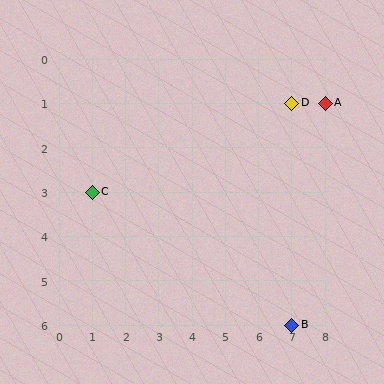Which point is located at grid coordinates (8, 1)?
Point A is at (8, 1).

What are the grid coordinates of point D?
Point D is at grid coordinates (7, 1).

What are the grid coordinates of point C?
Point C is at grid coordinates (1, 3).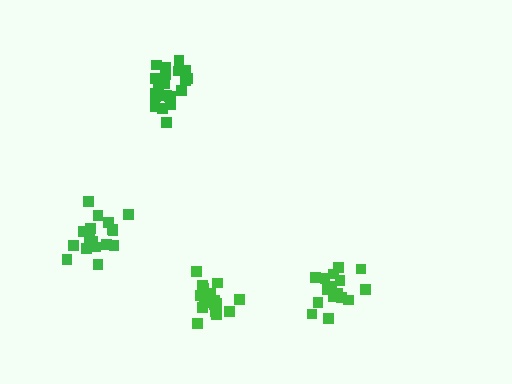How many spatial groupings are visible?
There are 4 spatial groupings.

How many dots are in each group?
Group 1: 21 dots, Group 2: 18 dots, Group 3: 16 dots, Group 4: 16 dots (71 total).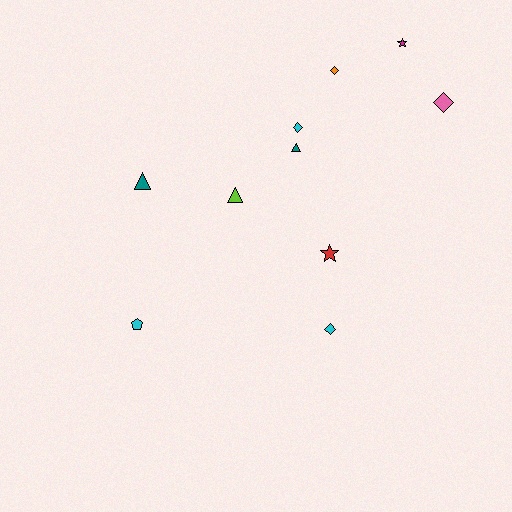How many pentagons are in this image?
There is 1 pentagon.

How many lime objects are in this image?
There is 1 lime object.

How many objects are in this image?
There are 10 objects.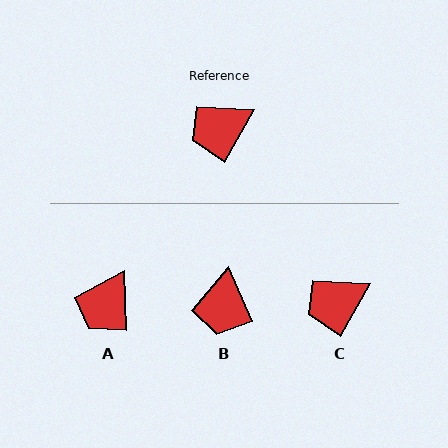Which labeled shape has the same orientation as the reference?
C.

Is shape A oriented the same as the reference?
No, it is off by about 31 degrees.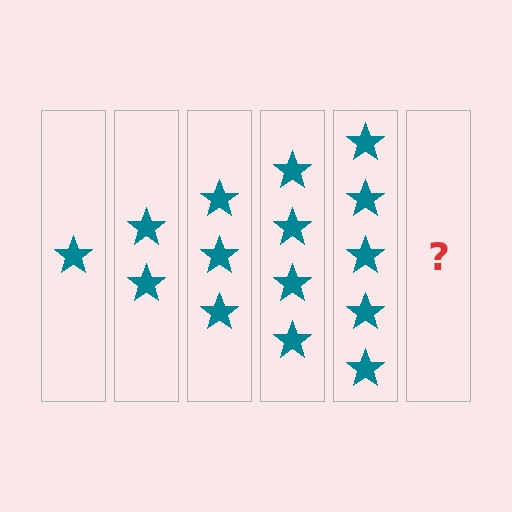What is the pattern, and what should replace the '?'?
The pattern is that each step adds one more star. The '?' should be 6 stars.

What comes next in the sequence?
The next element should be 6 stars.